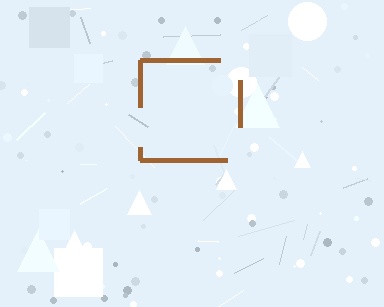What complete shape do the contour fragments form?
The contour fragments form a square.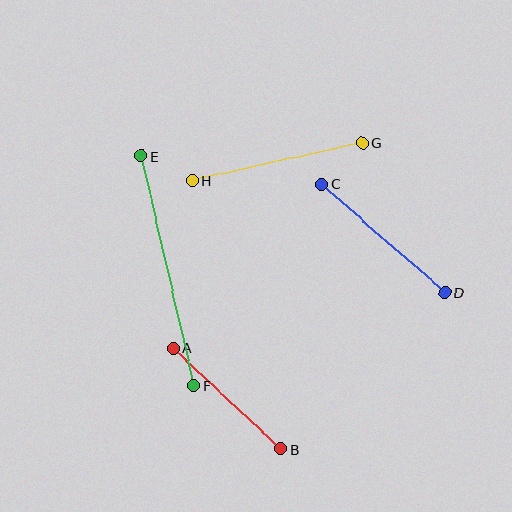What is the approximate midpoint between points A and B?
The midpoint is at approximately (227, 399) pixels.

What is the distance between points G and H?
The distance is approximately 174 pixels.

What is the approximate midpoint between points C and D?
The midpoint is at approximately (383, 238) pixels.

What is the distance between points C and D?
The distance is approximately 164 pixels.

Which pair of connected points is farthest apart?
Points E and F are farthest apart.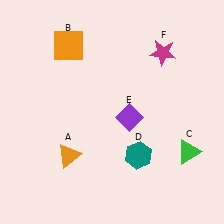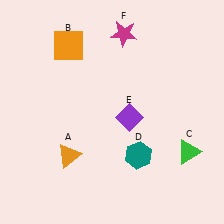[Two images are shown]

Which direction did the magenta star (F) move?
The magenta star (F) moved left.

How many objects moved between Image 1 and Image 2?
1 object moved between the two images.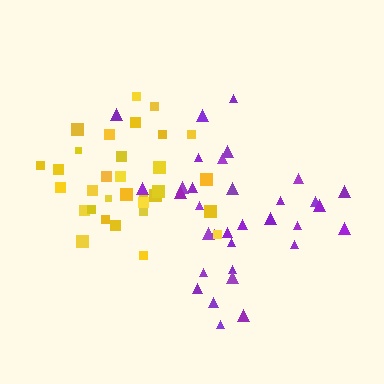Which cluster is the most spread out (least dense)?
Yellow.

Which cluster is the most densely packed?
Purple.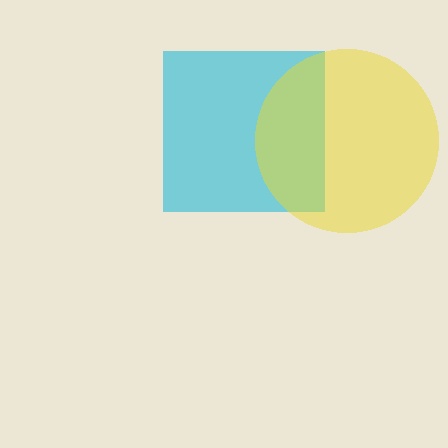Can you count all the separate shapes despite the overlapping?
Yes, there are 2 separate shapes.